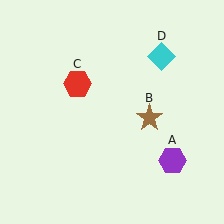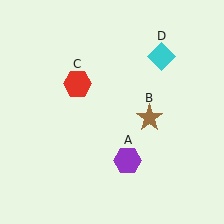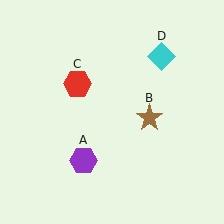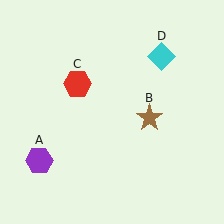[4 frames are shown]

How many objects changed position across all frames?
1 object changed position: purple hexagon (object A).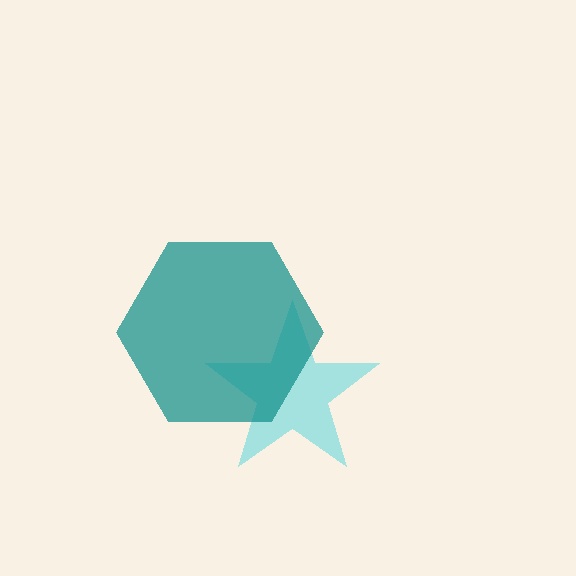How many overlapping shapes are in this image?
There are 2 overlapping shapes in the image.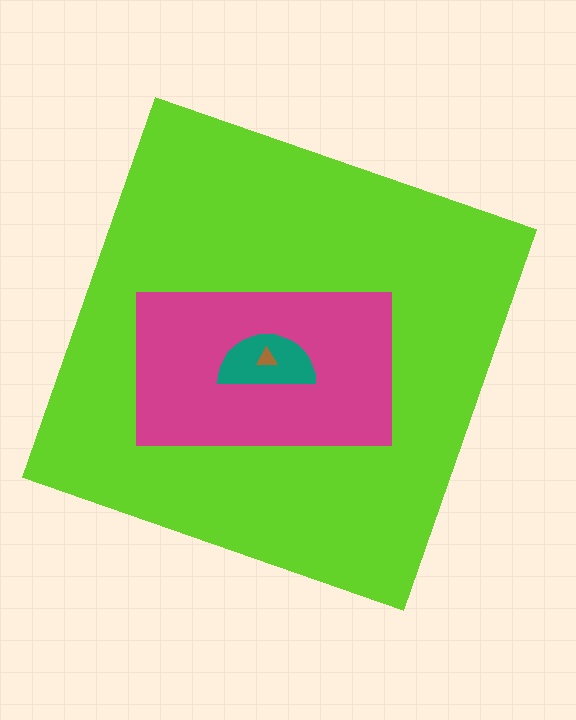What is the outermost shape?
The lime square.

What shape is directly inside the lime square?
The magenta rectangle.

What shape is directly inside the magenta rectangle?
The teal semicircle.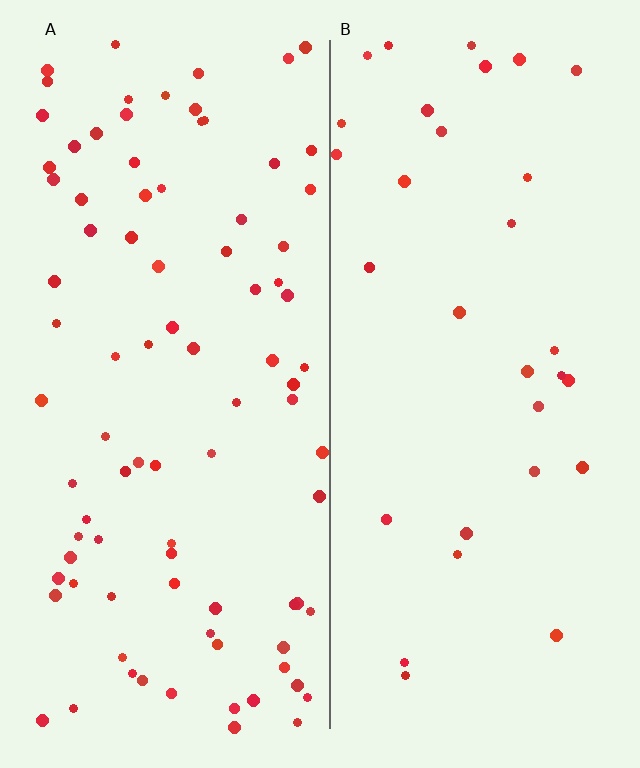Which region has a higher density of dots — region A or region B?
A (the left).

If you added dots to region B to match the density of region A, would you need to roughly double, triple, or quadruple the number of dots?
Approximately triple.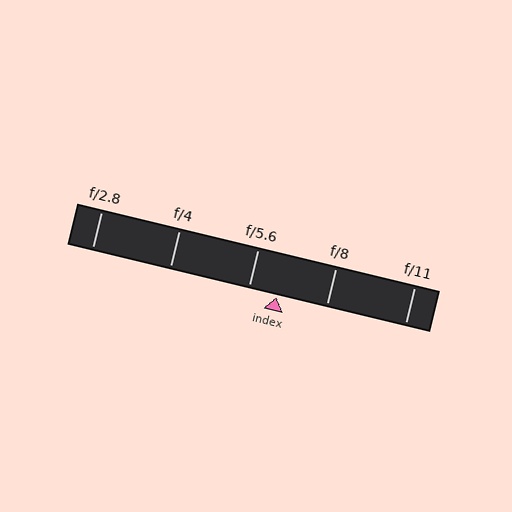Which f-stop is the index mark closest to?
The index mark is closest to f/5.6.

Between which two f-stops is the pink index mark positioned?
The index mark is between f/5.6 and f/8.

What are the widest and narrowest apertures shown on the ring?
The widest aperture shown is f/2.8 and the narrowest is f/11.